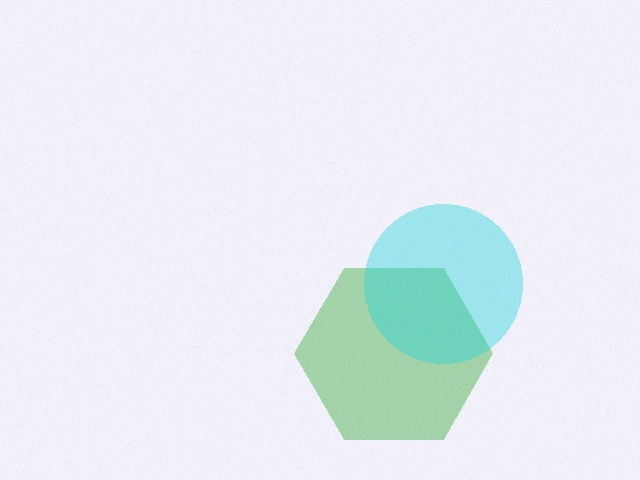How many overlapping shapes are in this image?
There are 2 overlapping shapes in the image.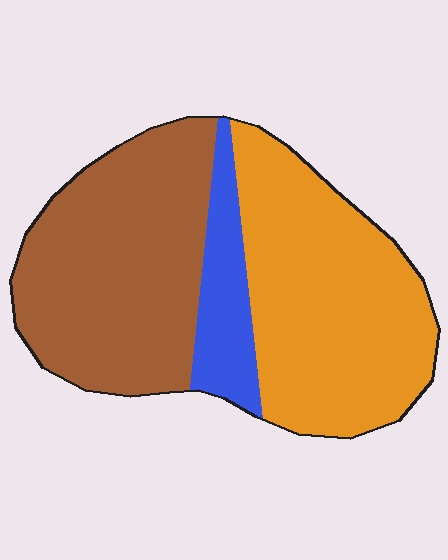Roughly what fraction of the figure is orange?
Orange covers about 45% of the figure.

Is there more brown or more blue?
Brown.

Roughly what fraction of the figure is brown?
Brown takes up about two fifths (2/5) of the figure.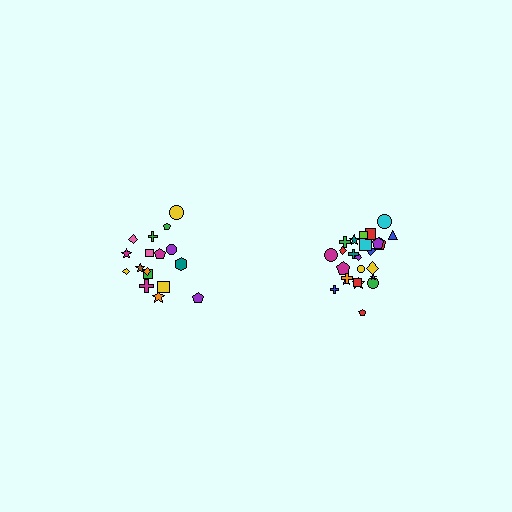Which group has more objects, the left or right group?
The right group.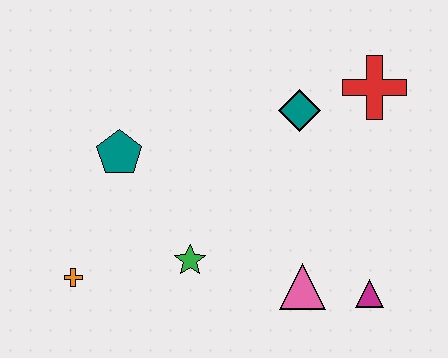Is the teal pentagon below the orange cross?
No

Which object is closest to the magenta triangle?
The pink triangle is closest to the magenta triangle.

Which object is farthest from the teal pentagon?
The magenta triangle is farthest from the teal pentagon.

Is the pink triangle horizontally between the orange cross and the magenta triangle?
Yes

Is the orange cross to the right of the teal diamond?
No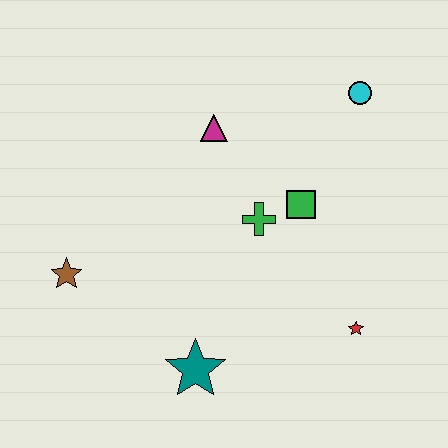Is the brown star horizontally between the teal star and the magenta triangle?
No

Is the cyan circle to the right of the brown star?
Yes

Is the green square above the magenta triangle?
No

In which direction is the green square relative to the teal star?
The green square is above the teal star.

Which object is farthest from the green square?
The brown star is farthest from the green square.